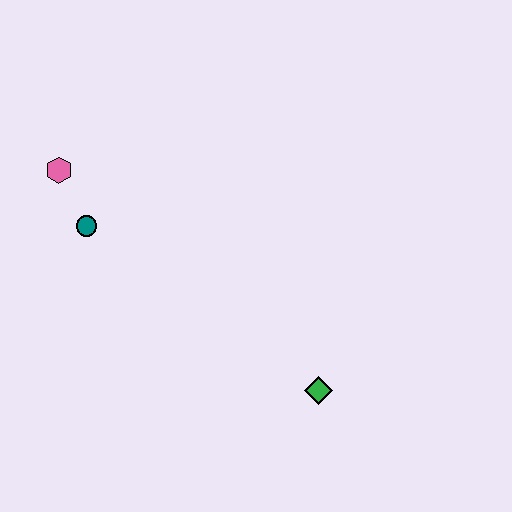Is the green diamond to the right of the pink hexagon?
Yes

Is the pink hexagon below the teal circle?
No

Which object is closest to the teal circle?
The pink hexagon is closest to the teal circle.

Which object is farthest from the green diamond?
The pink hexagon is farthest from the green diamond.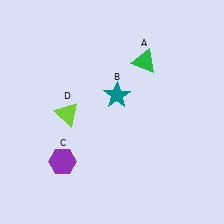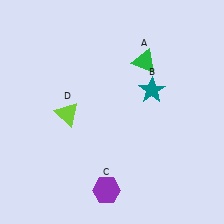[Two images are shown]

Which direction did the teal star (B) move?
The teal star (B) moved right.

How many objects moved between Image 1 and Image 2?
2 objects moved between the two images.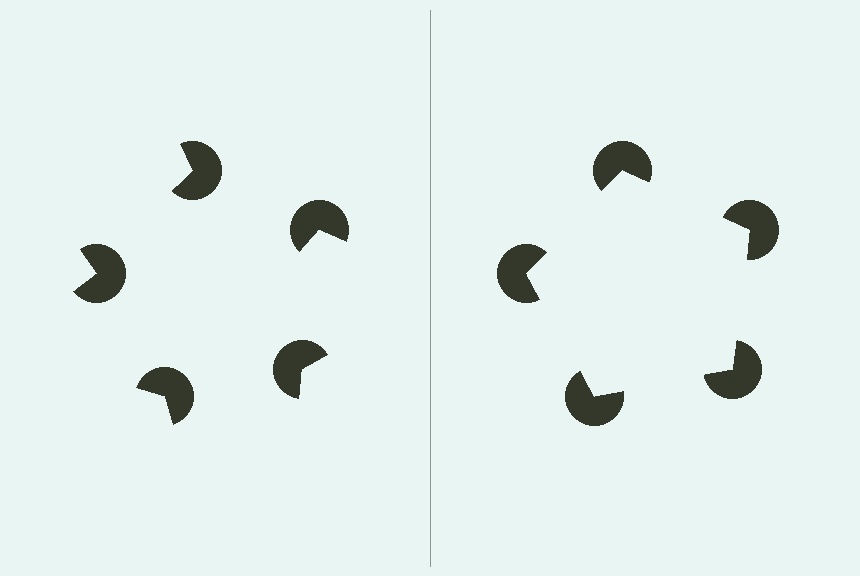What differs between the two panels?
The pac-man discs are positioned identically on both sides; only the wedge orientations differ. On the right they align to a pentagon; on the left they are misaligned.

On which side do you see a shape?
An illusory pentagon appears on the right side. On the left side the wedge cuts are rotated, so no coherent shape forms.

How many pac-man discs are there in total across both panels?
10 — 5 on each side.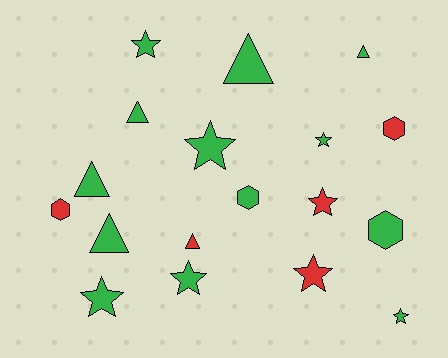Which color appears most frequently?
Green, with 13 objects.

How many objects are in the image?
There are 18 objects.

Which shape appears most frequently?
Star, with 8 objects.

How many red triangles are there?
There is 1 red triangle.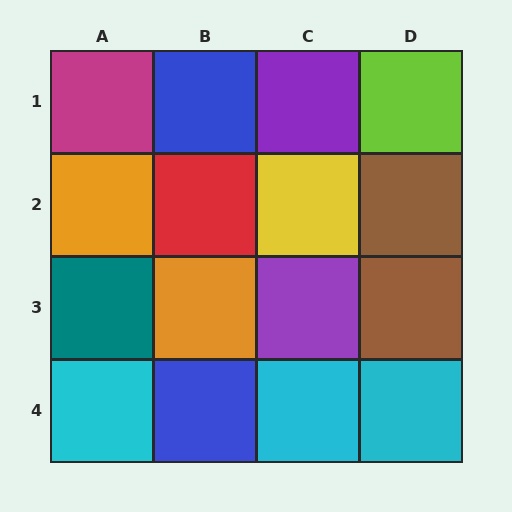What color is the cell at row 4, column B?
Blue.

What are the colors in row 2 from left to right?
Orange, red, yellow, brown.